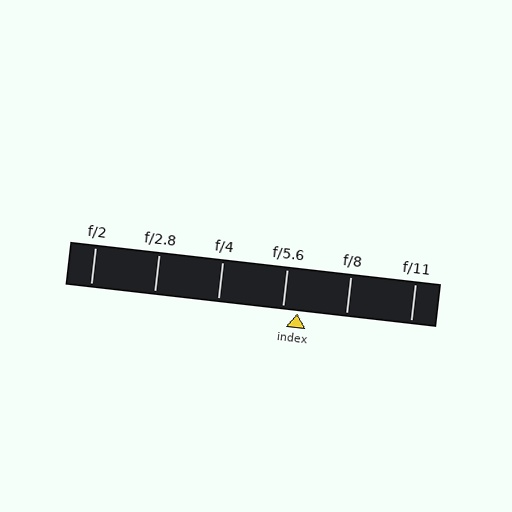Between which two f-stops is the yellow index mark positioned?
The index mark is between f/5.6 and f/8.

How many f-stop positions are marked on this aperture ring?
There are 6 f-stop positions marked.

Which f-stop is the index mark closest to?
The index mark is closest to f/5.6.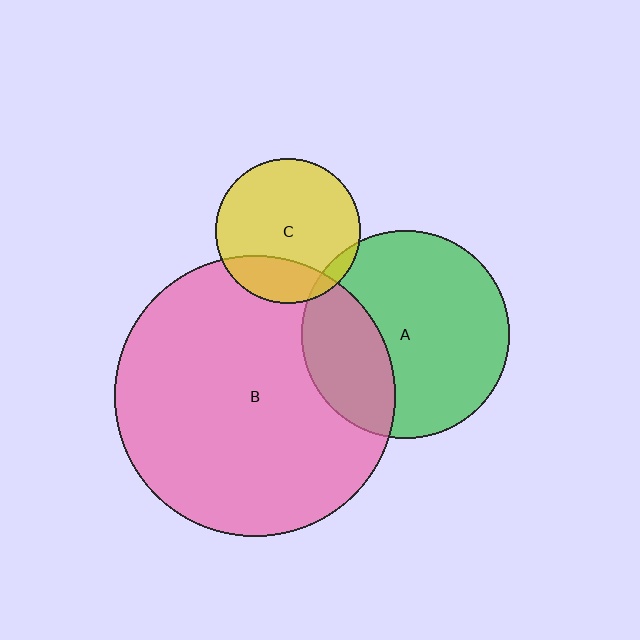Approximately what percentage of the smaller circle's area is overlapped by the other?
Approximately 30%.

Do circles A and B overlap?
Yes.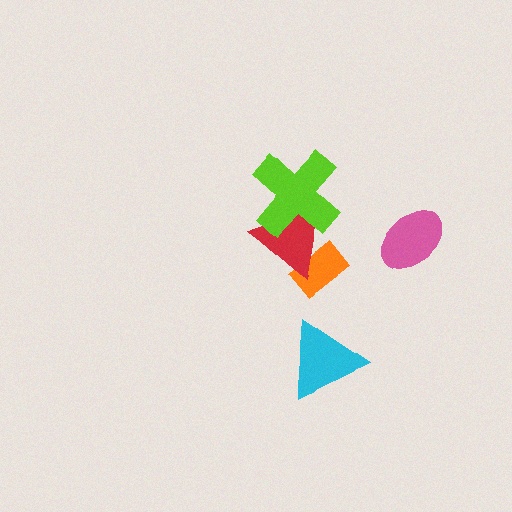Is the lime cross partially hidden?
No, no other shape covers it.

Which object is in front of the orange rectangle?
The red triangle is in front of the orange rectangle.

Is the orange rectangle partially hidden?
Yes, it is partially covered by another shape.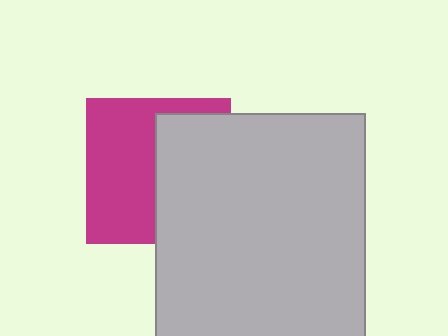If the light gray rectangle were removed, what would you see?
You would see the complete magenta square.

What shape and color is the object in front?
The object in front is a light gray rectangle.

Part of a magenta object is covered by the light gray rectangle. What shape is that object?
It is a square.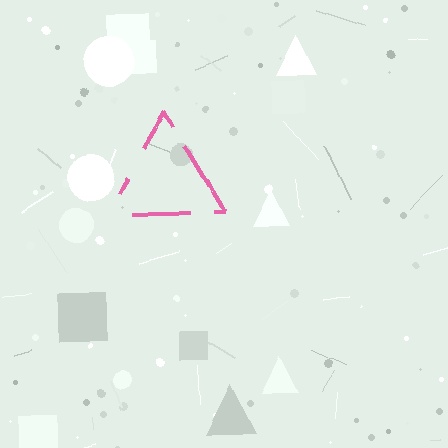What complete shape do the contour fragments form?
The contour fragments form a triangle.